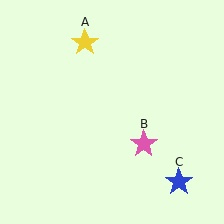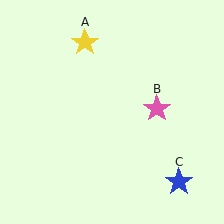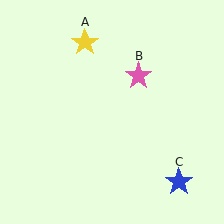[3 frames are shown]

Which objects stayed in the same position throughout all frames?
Yellow star (object A) and blue star (object C) remained stationary.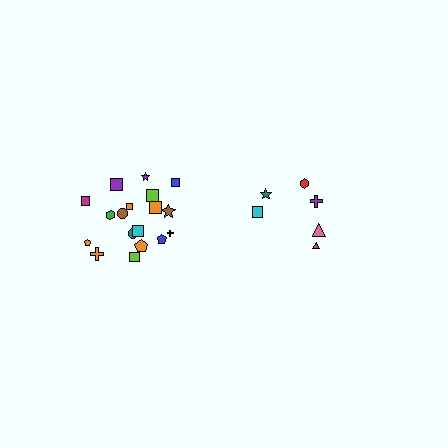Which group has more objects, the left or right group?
The left group.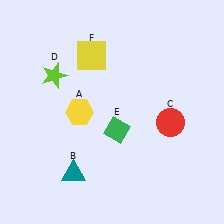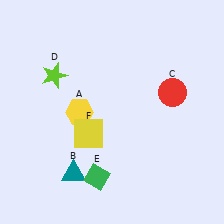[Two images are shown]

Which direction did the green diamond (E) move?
The green diamond (E) moved down.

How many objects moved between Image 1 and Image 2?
3 objects moved between the two images.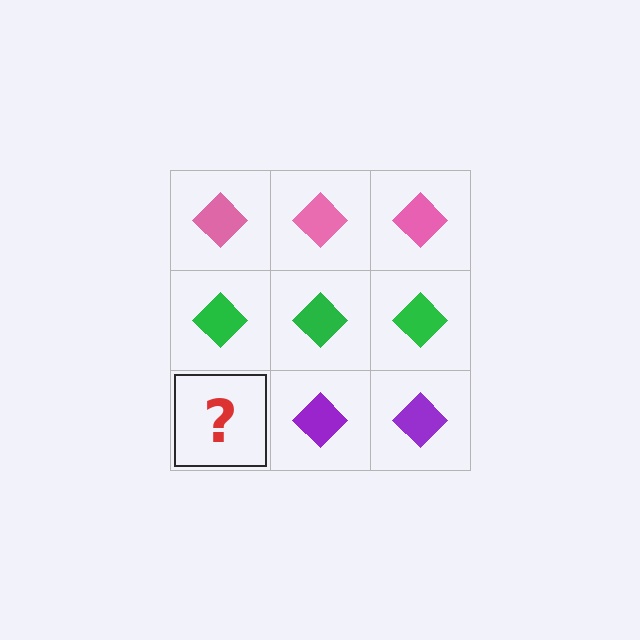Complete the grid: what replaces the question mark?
The question mark should be replaced with a purple diamond.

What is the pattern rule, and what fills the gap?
The rule is that each row has a consistent color. The gap should be filled with a purple diamond.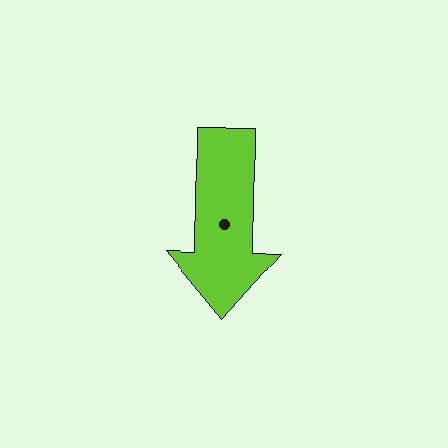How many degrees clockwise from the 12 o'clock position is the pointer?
Approximately 181 degrees.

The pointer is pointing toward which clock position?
Roughly 6 o'clock.